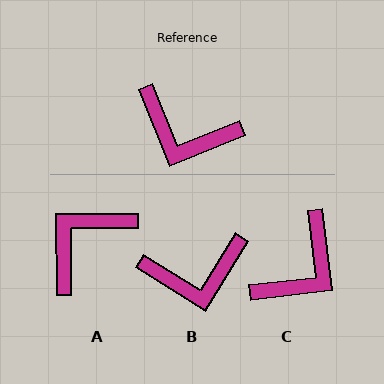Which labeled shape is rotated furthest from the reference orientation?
A, about 112 degrees away.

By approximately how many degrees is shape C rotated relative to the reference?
Approximately 75 degrees counter-clockwise.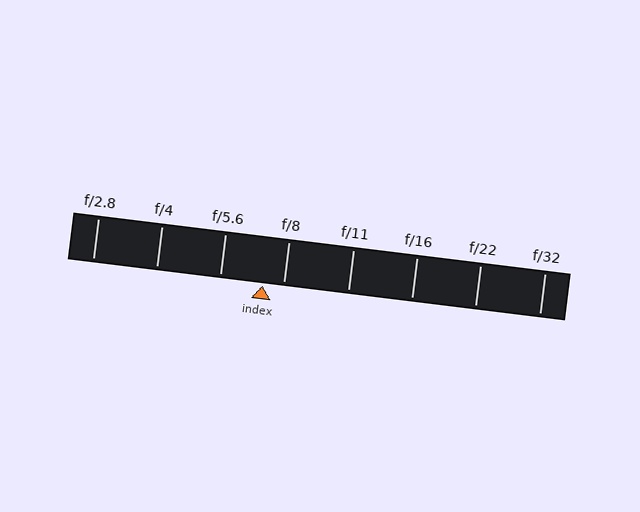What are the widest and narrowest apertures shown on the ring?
The widest aperture shown is f/2.8 and the narrowest is f/32.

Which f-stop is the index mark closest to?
The index mark is closest to f/8.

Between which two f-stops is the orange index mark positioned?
The index mark is between f/5.6 and f/8.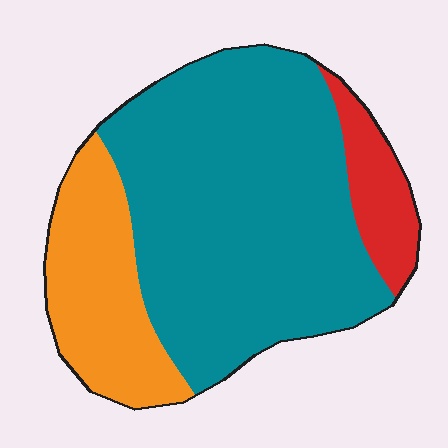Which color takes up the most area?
Teal, at roughly 65%.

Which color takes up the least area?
Red, at roughly 10%.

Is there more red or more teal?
Teal.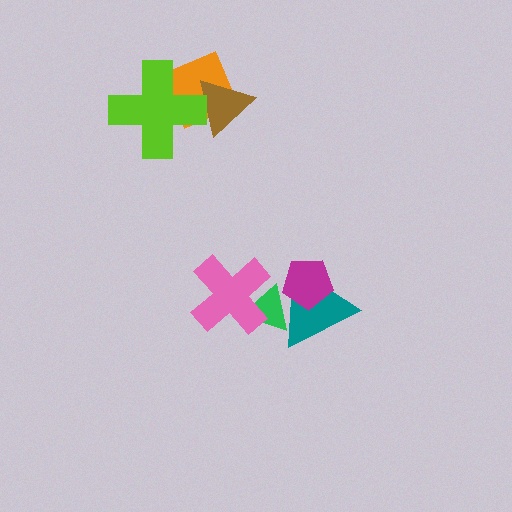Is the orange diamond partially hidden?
Yes, it is partially covered by another shape.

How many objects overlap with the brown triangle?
2 objects overlap with the brown triangle.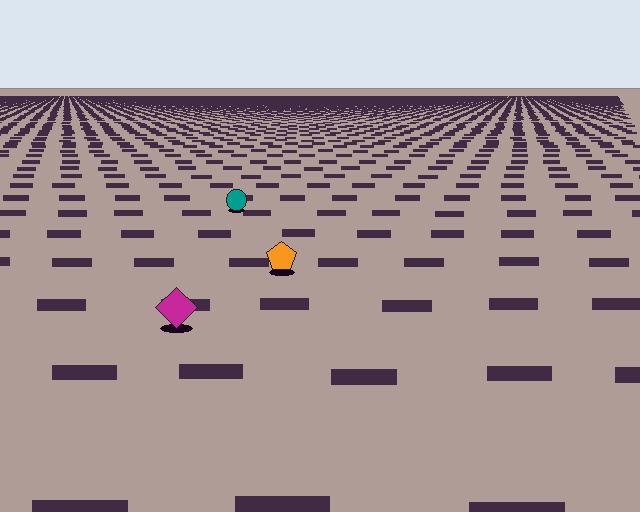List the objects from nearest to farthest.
From nearest to farthest: the magenta diamond, the orange pentagon, the teal circle.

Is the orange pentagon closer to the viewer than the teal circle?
Yes. The orange pentagon is closer — you can tell from the texture gradient: the ground texture is coarser near it.